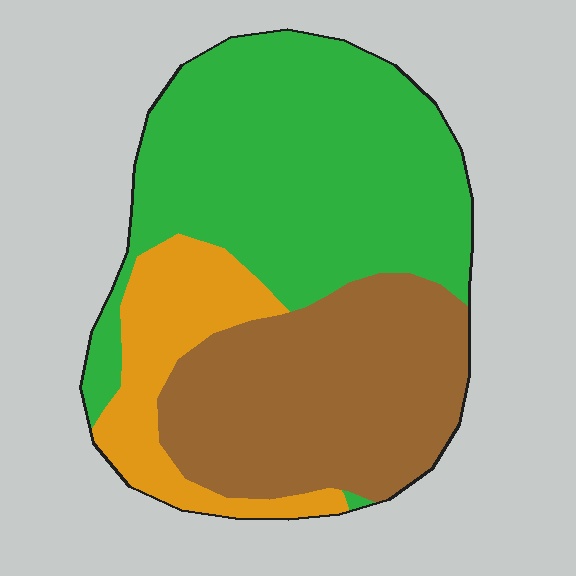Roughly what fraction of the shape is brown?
Brown takes up about one third (1/3) of the shape.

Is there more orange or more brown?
Brown.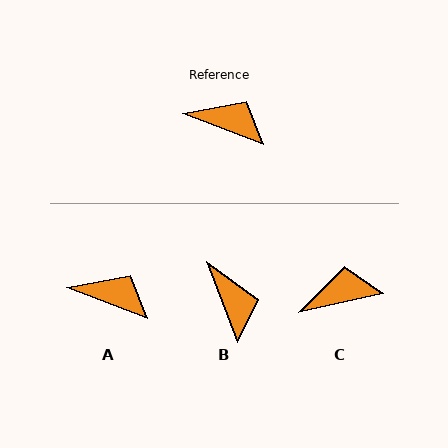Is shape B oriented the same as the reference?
No, it is off by about 48 degrees.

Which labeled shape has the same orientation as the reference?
A.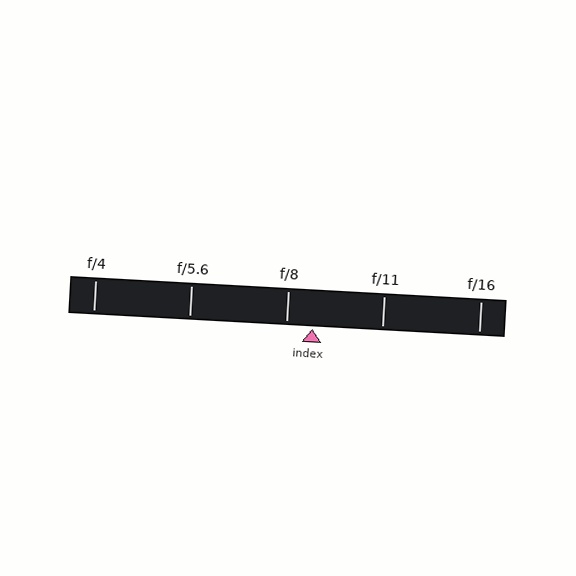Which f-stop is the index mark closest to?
The index mark is closest to f/8.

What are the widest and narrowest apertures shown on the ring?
The widest aperture shown is f/4 and the narrowest is f/16.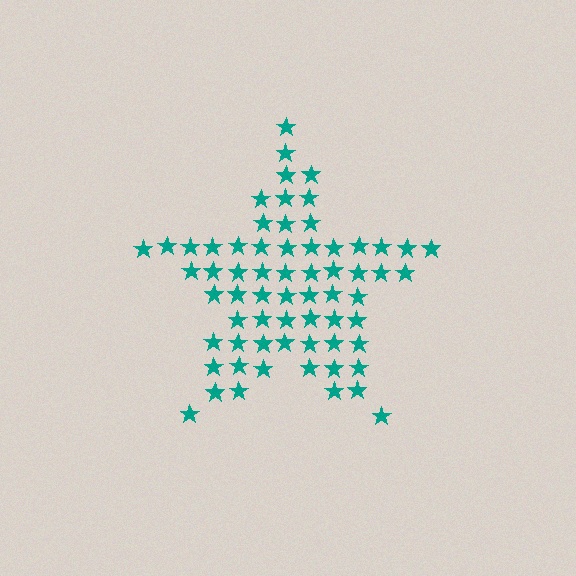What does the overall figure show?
The overall figure shows a star.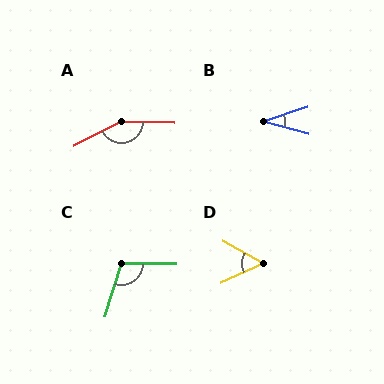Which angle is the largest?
A, at approximately 151 degrees.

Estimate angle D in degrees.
Approximately 53 degrees.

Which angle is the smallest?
B, at approximately 33 degrees.